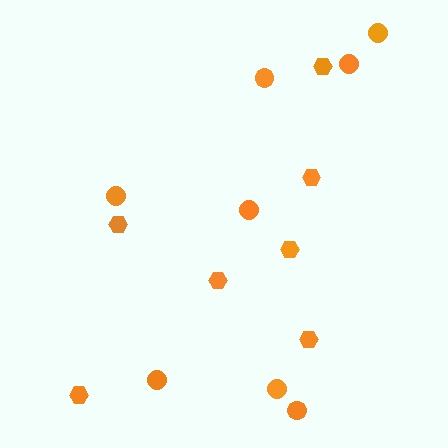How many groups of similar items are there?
There are 2 groups: one group of hexagons (7) and one group of circles (8).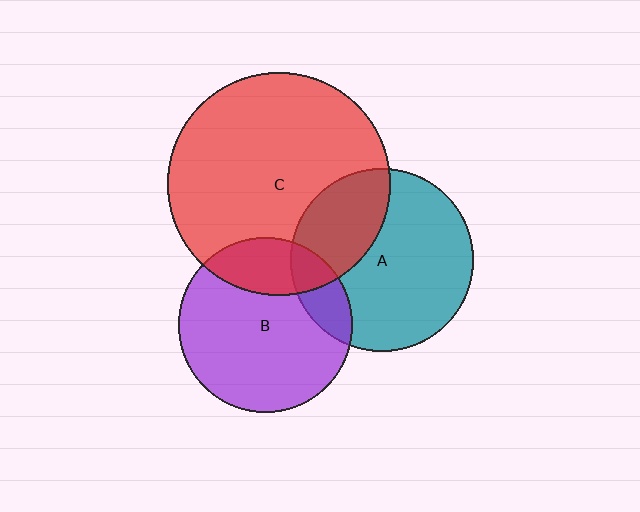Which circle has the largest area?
Circle C (red).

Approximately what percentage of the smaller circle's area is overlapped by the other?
Approximately 30%.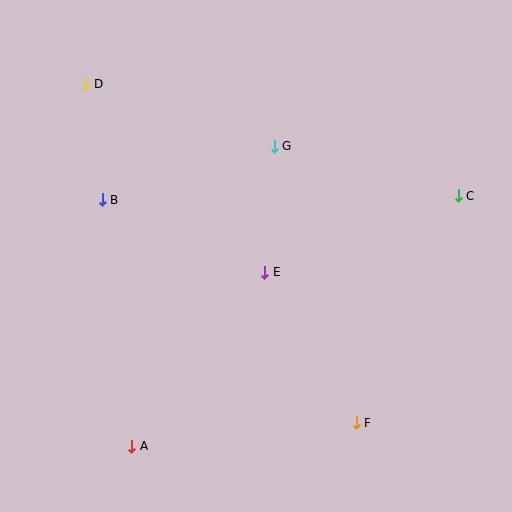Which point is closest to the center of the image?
Point E at (265, 272) is closest to the center.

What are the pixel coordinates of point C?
Point C is at (458, 196).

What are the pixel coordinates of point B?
Point B is at (102, 200).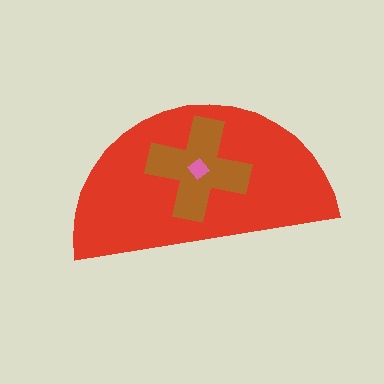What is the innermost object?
The pink diamond.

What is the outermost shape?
The red semicircle.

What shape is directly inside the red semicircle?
The brown cross.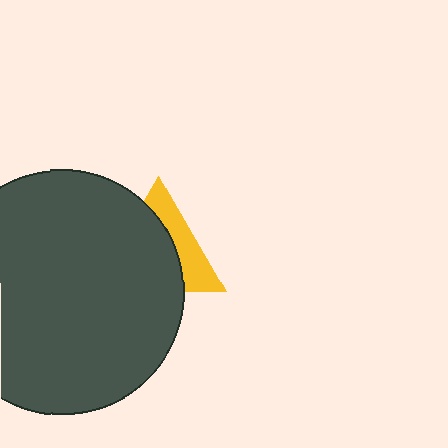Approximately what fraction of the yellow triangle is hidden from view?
Roughly 63% of the yellow triangle is hidden behind the dark gray circle.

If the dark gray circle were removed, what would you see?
You would see the complete yellow triangle.